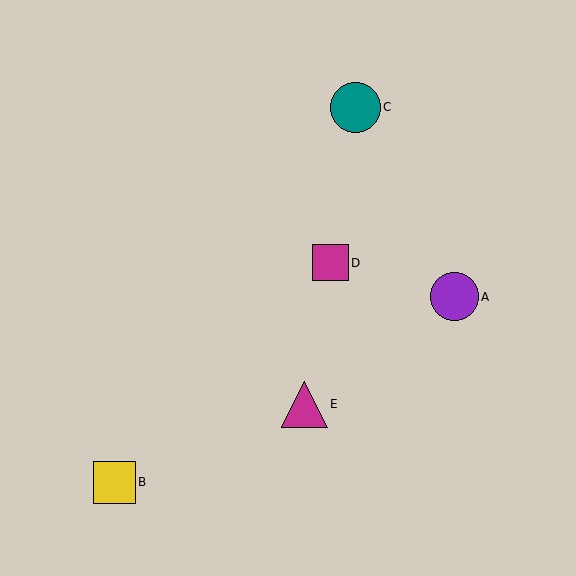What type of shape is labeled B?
Shape B is a yellow square.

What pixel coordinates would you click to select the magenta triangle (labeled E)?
Click at (304, 404) to select the magenta triangle E.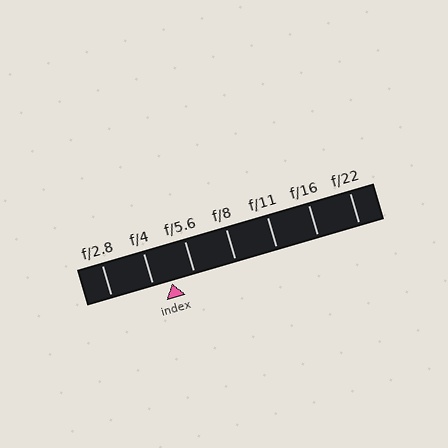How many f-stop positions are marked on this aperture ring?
There are 7 f-stop positions marked.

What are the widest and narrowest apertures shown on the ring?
The widest aperture shown is f/2.8 and the narrowest is f/22.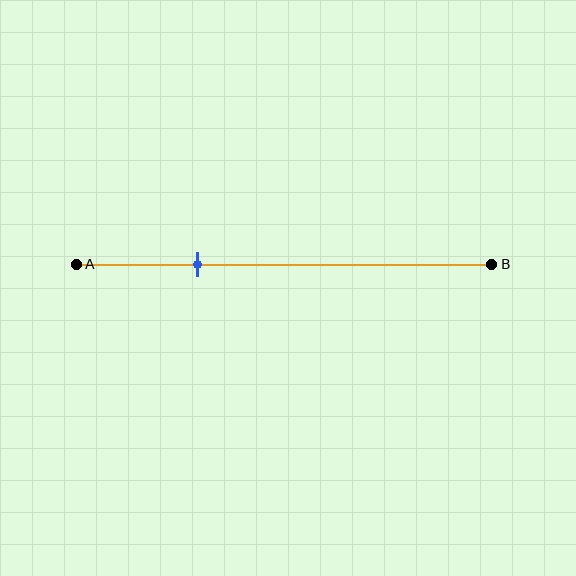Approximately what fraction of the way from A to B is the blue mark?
The blue mark is approximately 30% of the way from A to B.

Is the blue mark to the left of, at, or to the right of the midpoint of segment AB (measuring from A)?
The blue mark is to the left of the midpoint of segment AB.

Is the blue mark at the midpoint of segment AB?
No, the mark is at about 30% from A, not at the 50% midpoint.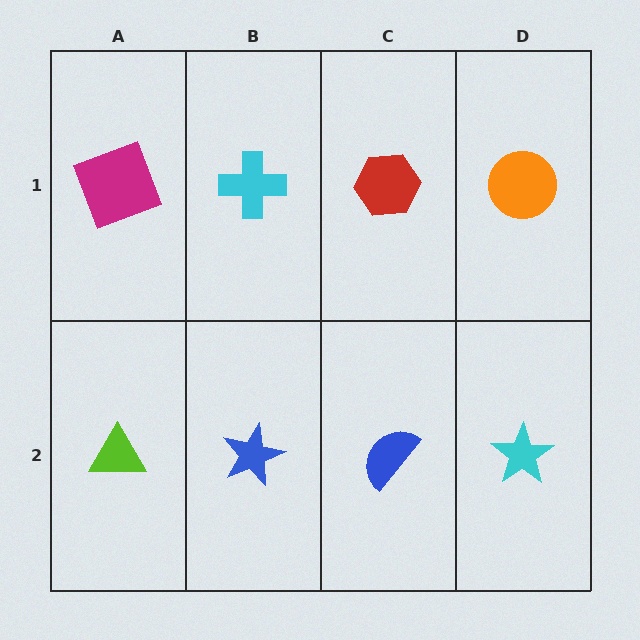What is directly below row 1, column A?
A lime triangle.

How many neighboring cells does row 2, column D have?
2.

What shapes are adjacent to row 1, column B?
A blue star (row 2, column B), a magenta square (row 1, column A), a red hexagon (row 1, column C).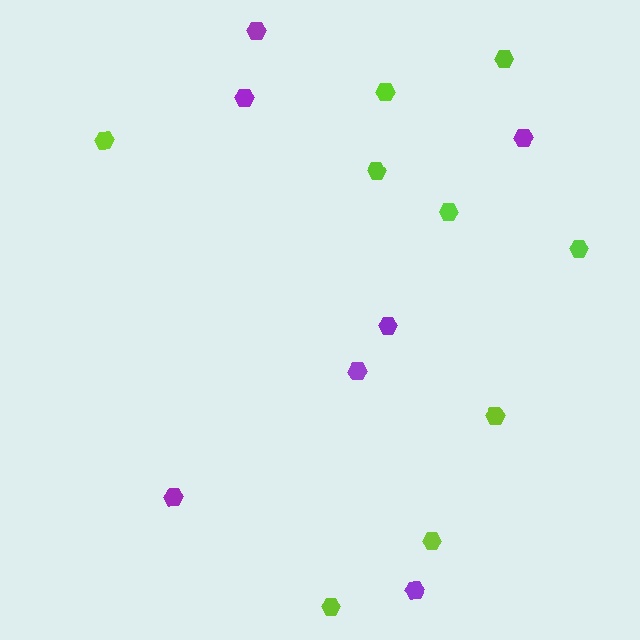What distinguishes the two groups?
There are 2 groups: one group of lime hexagons (9) and one group of purple hexagons (7).